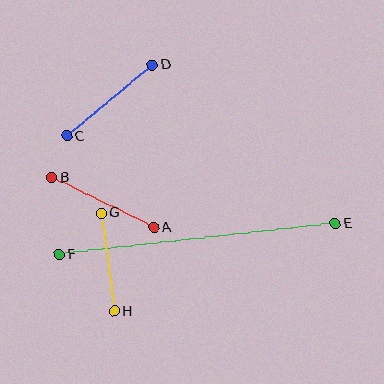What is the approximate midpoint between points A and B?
The midpoint is at approximately (103, 203) pixels.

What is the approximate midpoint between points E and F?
The midpoint is at approximately (197, 239) pixels.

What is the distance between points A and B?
The distance is approximately 113 pixels.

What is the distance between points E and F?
The distance is approximately 278 pixels.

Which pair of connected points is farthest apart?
Points E and F are farthest apart.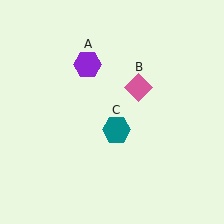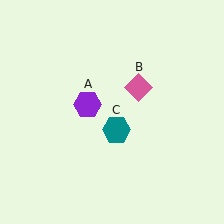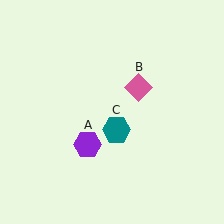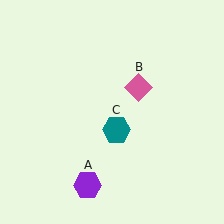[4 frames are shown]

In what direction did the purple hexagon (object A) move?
The purple hexagon (object A) moved down.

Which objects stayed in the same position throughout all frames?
Pink diamond (object B) and teal hexagon (object C) remained stationary.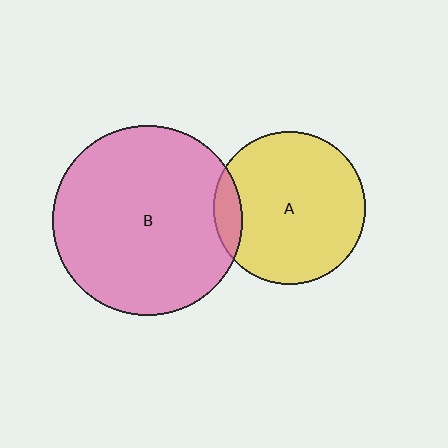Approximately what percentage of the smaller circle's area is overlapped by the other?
Approximately 10%.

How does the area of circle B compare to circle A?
Approximately 1.6 times.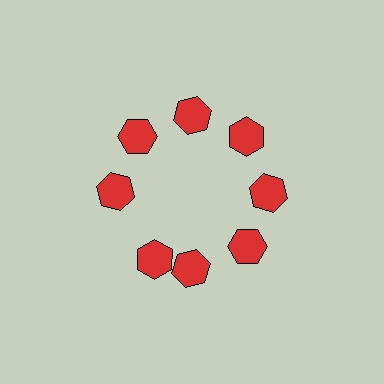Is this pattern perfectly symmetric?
No. The 8 red hexagons are arranged in a ring, but one element near the 8 o'clock position is rotated out of alignment along the ring, breaking the 8-fold rotational symmetry.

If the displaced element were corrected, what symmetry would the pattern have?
It would have 8-fold rotational symmetry — the pattern would map onto itself every 45 degrees.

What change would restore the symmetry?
The symmetry would be restored by rotating it back into even spacing with its neighbors so that all 8 hexagons sit at equal angles and equal distance from the center.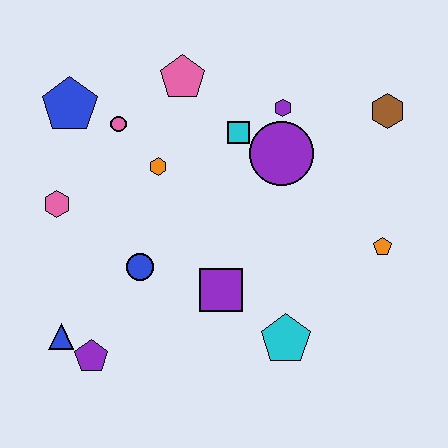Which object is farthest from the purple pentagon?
The brown hexagon is farthest from the purple pentagon.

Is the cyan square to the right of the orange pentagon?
No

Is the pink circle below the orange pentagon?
No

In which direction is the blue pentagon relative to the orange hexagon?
The blue pentagon is to the left of the orange hexagon.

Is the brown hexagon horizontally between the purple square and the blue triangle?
No